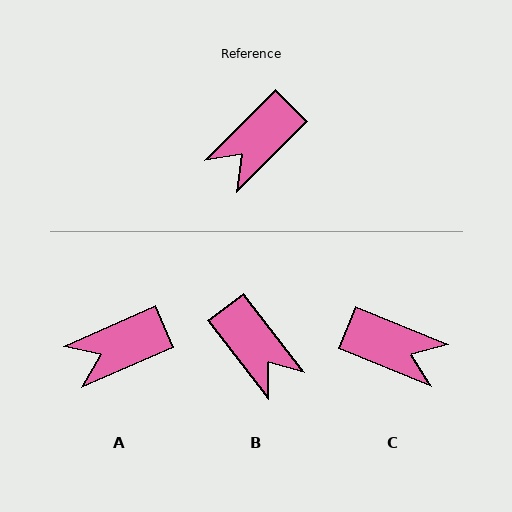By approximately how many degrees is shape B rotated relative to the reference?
Approximately 83 degrees counter-clockwise.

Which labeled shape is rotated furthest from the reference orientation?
C, about 113 degrees away.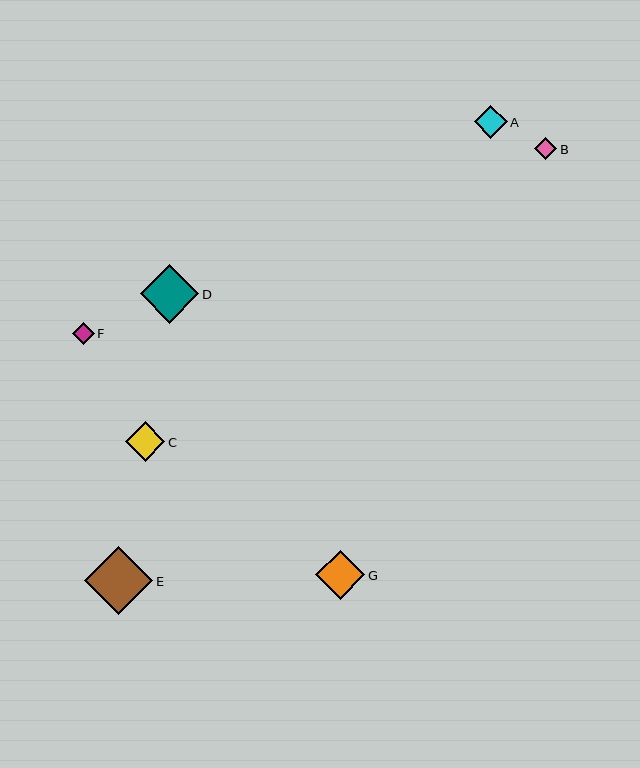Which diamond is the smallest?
Diamond F is the smallest with a size of approximately 22 pixels.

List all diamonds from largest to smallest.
From largest to smallest: E, D, G, C, A, B, F.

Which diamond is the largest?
Diamond E is the largest with a size of approximately 68 pixels.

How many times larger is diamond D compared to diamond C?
Diamond D is approximately 1.5 times the size of diamond C.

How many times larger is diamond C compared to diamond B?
Diamond C is approximately 1.8 times the size of diamond B.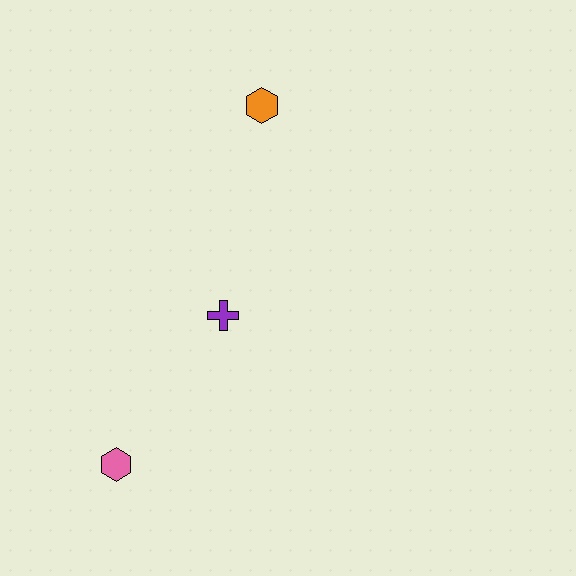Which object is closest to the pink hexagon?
The purple cross is closest to the pink hexagon.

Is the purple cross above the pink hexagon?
Yes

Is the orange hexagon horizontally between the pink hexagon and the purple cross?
No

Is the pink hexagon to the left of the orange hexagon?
Yes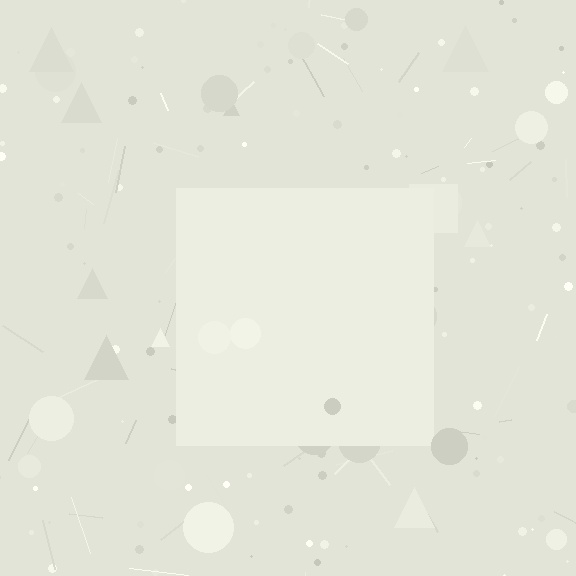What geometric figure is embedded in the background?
A square is embedded in the background.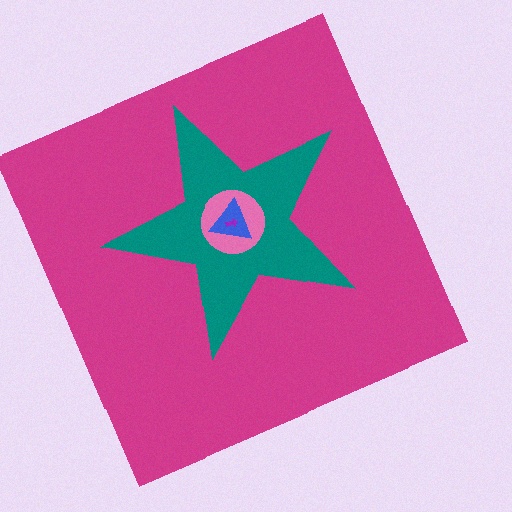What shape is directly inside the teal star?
The pink circle.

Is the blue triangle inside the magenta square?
Yes.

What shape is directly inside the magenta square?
The teal star.